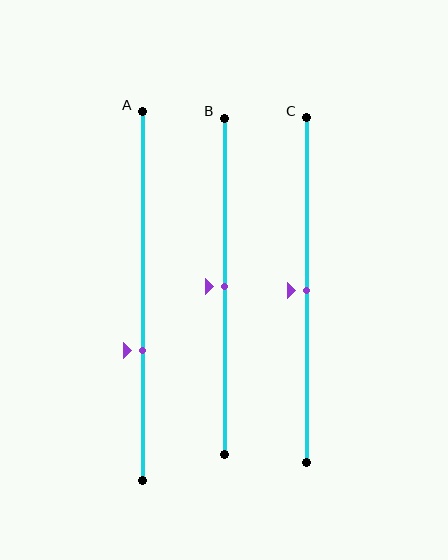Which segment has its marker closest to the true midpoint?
Segment B has its marker closest to the true midpoint.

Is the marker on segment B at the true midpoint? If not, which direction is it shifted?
Yes, the marker on segment B is at the true midpoint.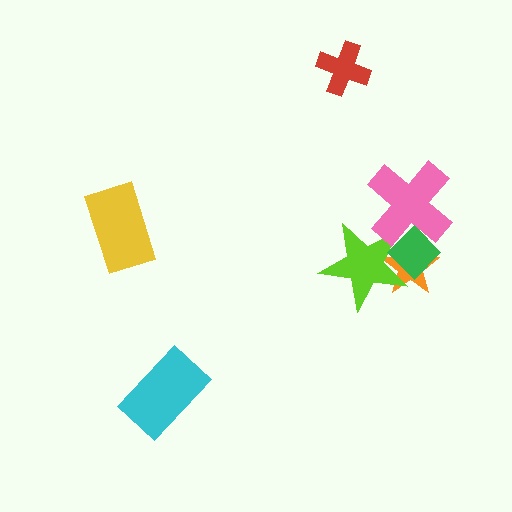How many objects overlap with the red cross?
0 objects overlap with the red cross.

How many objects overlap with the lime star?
3 objects overlap with the lime star.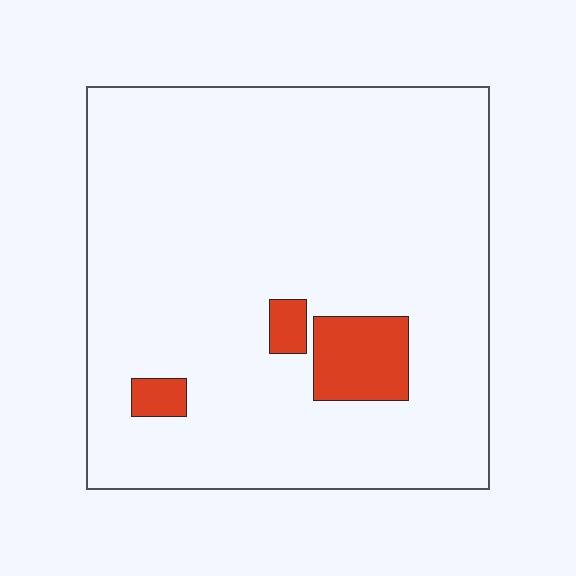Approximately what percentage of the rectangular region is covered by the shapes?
Approximately 10%.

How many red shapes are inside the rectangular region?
3.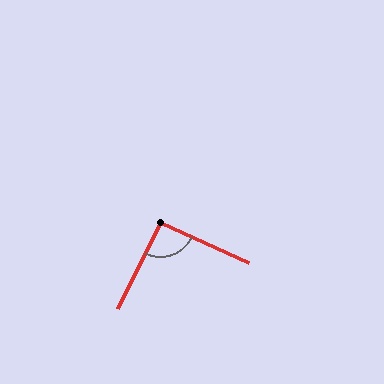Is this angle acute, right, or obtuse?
It is approximately a right angle.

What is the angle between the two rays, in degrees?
Approximately 92 degrees.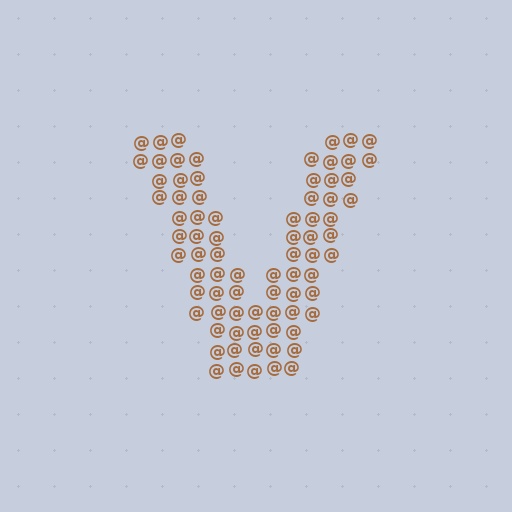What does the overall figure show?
The overall figure shows the letter V.